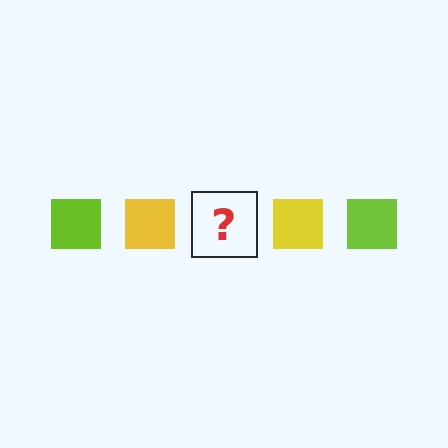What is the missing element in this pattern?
The missing element is a lime square.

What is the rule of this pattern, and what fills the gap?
The rule is that the pattern cycles through lime, yellow squares. The gap should be filled with a lime square.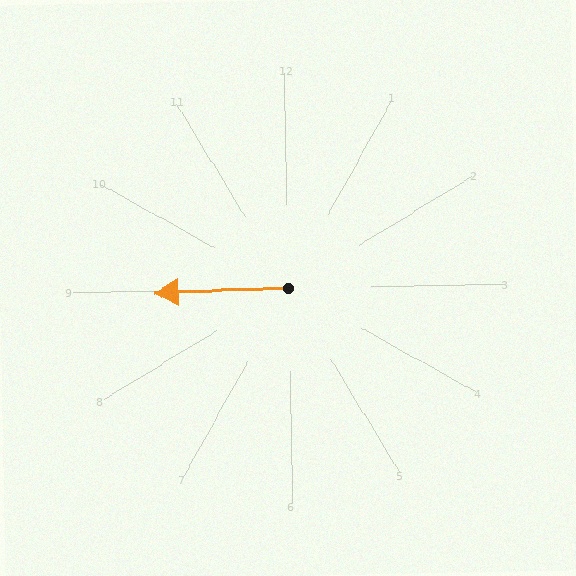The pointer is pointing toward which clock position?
Roughly 9 o'clock.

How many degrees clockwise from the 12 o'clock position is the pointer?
Approximately 269 degrees.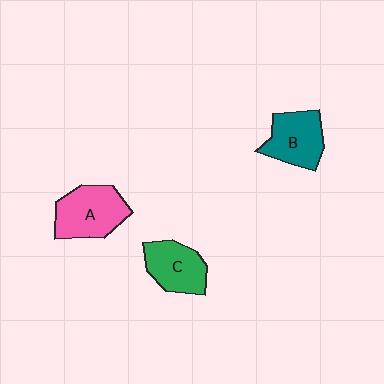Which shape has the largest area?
Shape A (pink).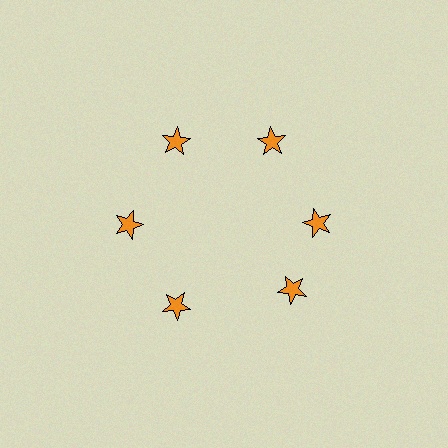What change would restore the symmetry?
The symmetry would be restored by rotating it back into even spacing with its neighbors so that all 6 stars sit at equal angles and equal distance from the center.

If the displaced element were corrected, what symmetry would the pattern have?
It would have 6-fold rotational symmetry — the pattern would map onto itself every 60 degrees.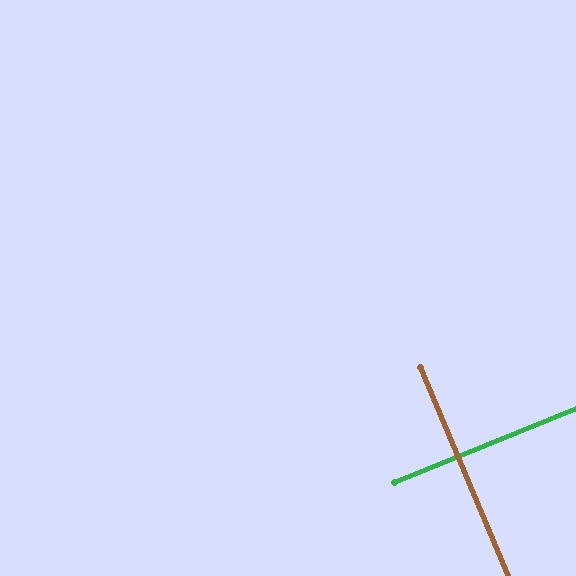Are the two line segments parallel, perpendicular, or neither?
Perpendicular — they meet at approximately 89°.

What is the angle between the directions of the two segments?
Approximately 89 degrees.